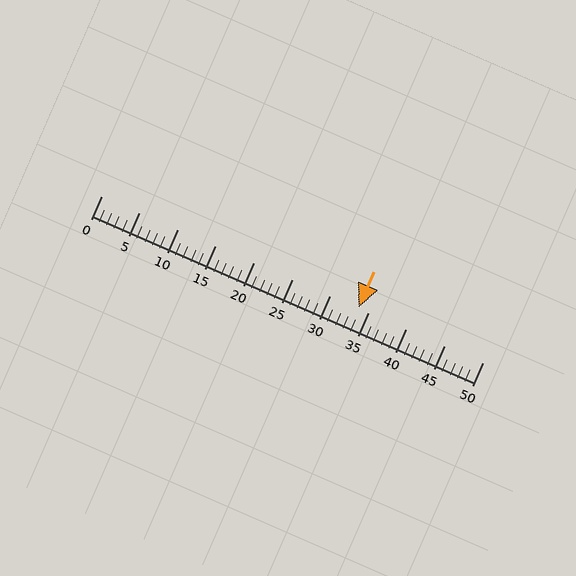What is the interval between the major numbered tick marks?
The major tick marks are spaced 5 units apart.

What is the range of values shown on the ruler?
The ruler shows values from 0 to 50.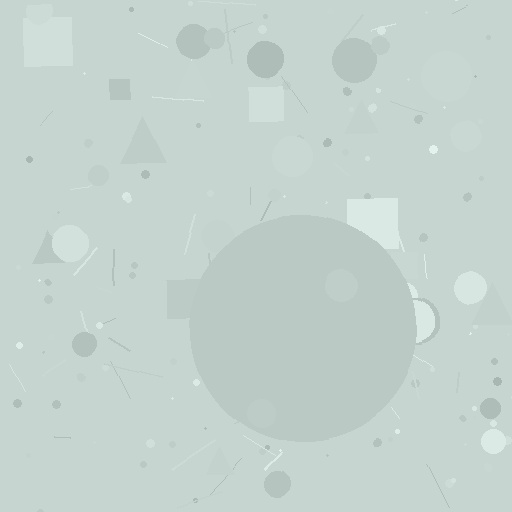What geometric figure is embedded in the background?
A circle is embedded in the background.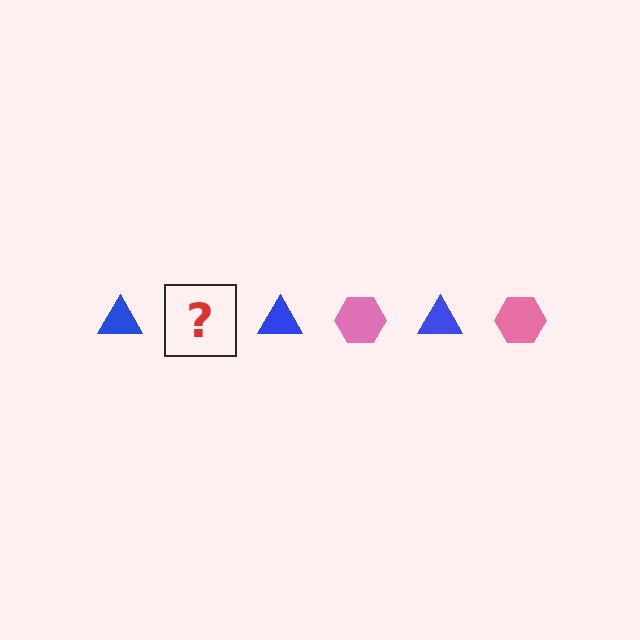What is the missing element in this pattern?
The missing element is a pink hexagon.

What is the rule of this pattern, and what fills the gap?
The rule is that the pattern alternates between blue triangle and pink hexagon. The gap should be filled with a pink hexagon.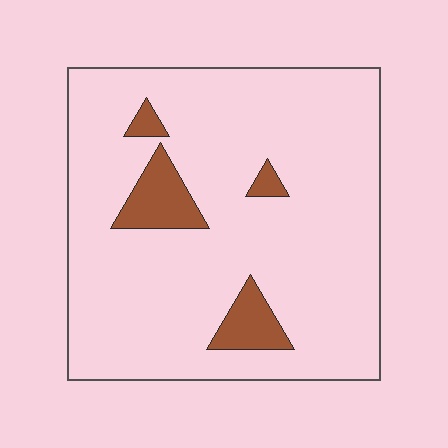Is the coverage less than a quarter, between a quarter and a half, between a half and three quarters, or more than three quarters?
Less than a quarter.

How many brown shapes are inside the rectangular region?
4.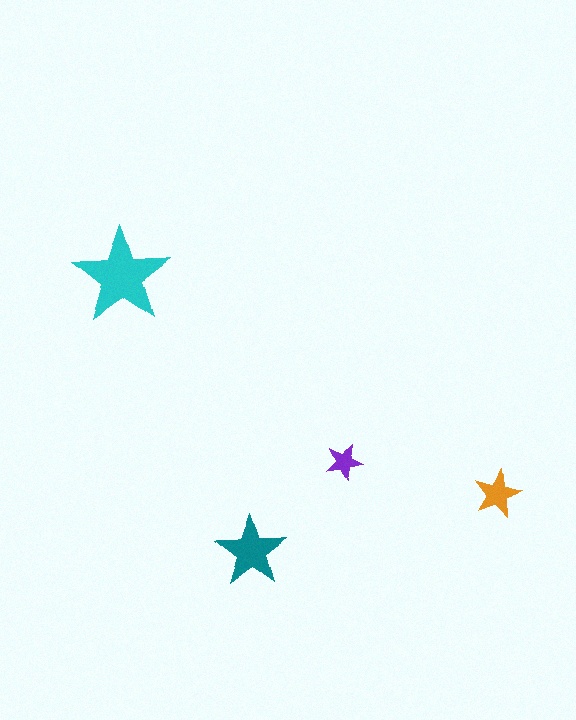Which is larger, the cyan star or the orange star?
The cyan one.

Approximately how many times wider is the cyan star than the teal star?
About 1.5 times wider.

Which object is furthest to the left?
The cyan star is leftmost.